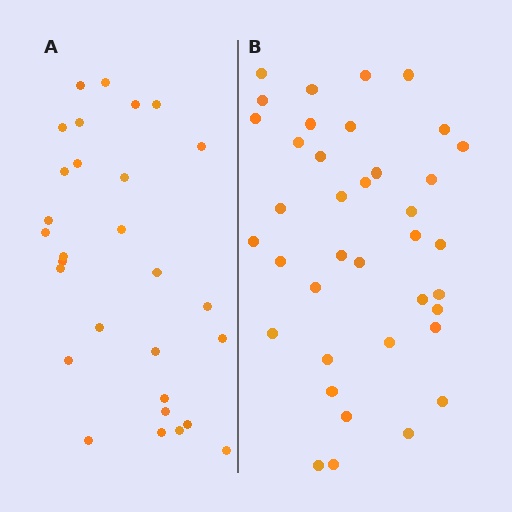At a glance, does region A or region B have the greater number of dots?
Region B (the right region) has more dots.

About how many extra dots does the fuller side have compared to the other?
Region B has roughly 8 or so more dots than region A.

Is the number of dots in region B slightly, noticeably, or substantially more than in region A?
Region B has noticeably more, but not dramatically so. The ratio is roughly 1.3 to 1.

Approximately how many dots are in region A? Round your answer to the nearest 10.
About 30 dots. (The exact count is 29, which rounds to 30.)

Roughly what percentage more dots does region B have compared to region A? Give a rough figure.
About 30% more.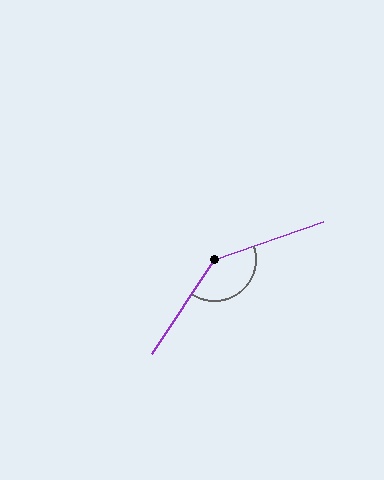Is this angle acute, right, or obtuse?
It is obtuse.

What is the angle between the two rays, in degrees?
Approximately 143 degrees.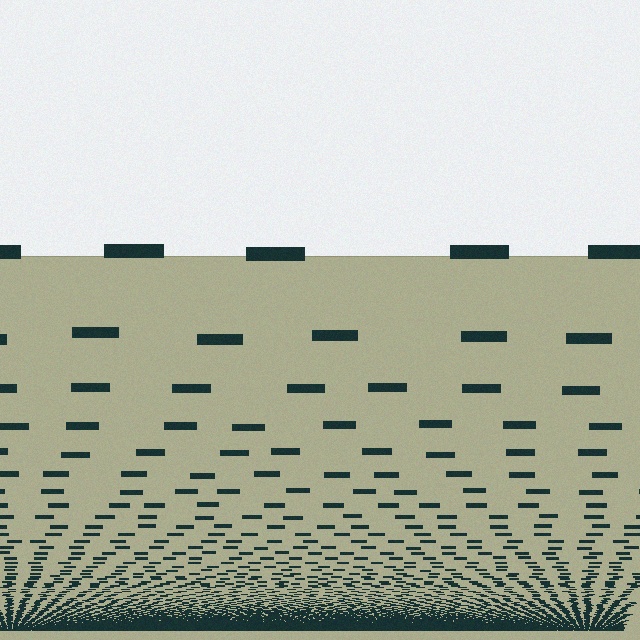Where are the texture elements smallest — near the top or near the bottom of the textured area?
Near the bottom.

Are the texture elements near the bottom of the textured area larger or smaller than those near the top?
Smaller. The gradient is inverted — elements near the bottom are smaller and denser.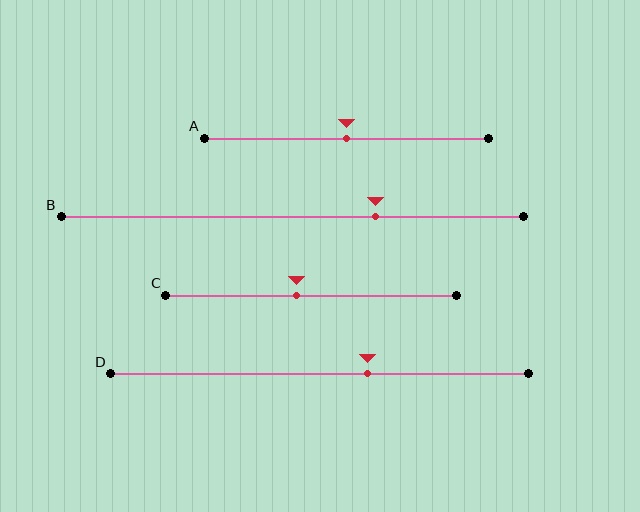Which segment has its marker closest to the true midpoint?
Segment A has its marker closest to the true midpoint.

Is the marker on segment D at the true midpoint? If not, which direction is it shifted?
No, the marker on segment D is shifted to the right by about 12% of the segment length.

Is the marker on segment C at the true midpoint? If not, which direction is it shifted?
No, the marker on segment C is shifted to the left by about 5% of the segment length.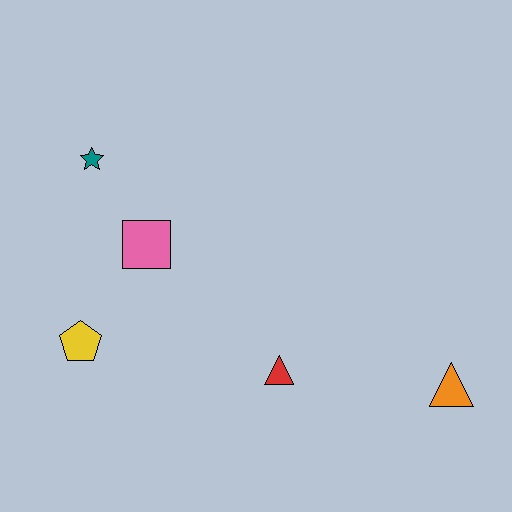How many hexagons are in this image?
There are no hexagons.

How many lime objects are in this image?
There are no lime objects.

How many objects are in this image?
There are 5 objects.